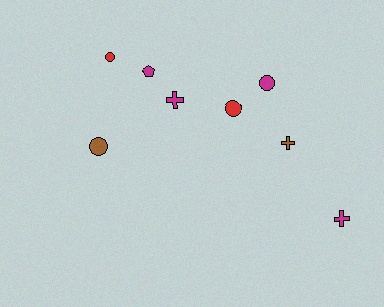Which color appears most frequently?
Magenta, with 4 objects.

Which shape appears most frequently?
Circle, with 4 objects.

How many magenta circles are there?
There is 1 magenta circle.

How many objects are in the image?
There are 8 objects.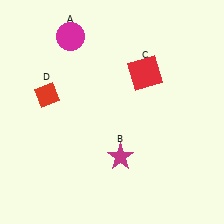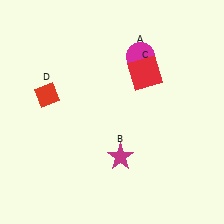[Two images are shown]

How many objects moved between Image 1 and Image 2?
1 object moved between the two images.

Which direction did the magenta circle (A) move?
The magenta circle (A) moved right.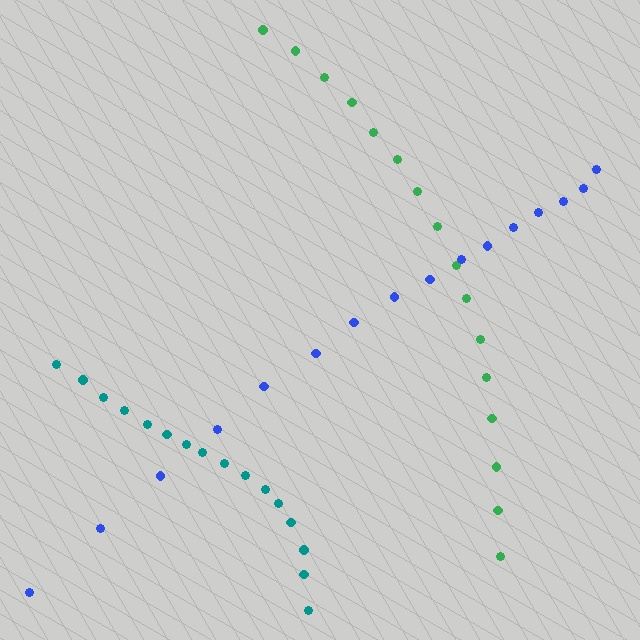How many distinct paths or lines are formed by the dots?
There are 3 distinct paths.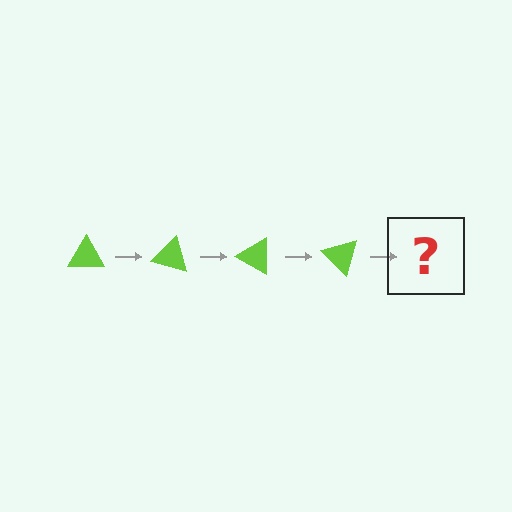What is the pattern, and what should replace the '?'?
The pattern is that the triangle rotates 15 degrees each step. The '?' should be a lime triangle rotated 60 degrees.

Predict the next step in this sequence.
The next step is a lime triangle rotated 60 degrees.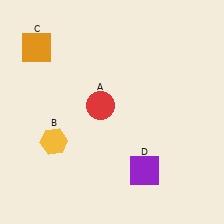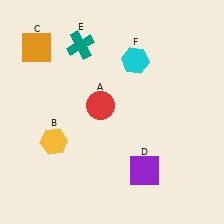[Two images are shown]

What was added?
A teal cross (E), a cyan hexagon (F) were added in Image 2.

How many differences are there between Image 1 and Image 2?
There are 2 differences between the two images.